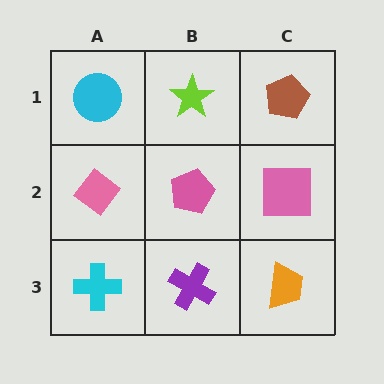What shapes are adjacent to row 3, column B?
A pink pentagon (row 2, column B), a cyan cross (row 3, column A), an orange trapezoid (row 3, column C).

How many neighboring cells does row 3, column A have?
2.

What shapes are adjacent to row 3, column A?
A pink diamond (row 2, column A), a purple cross (row 3, column B).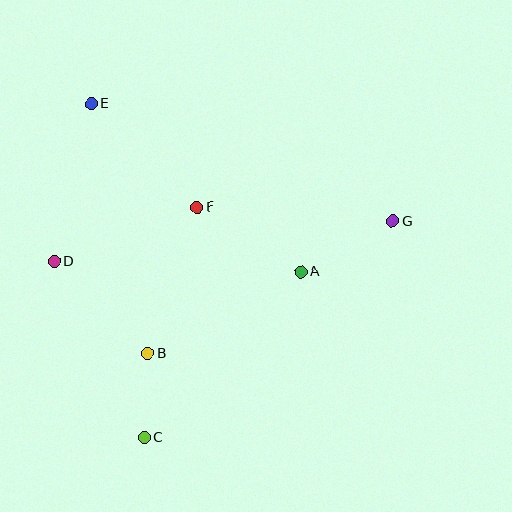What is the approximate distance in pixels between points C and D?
The distance between C and D is approximately 197 pixels.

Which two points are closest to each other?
Points B and C are closest to each other.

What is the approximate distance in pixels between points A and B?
The distance between A and B is approximately 173 pixels.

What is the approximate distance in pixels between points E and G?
The distance between E and G is approximately 324 pixels.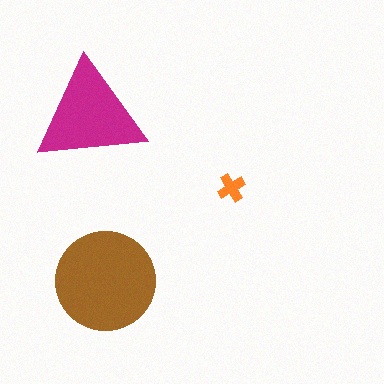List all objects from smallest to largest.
The orange cross, the magenta triangle, the brown circle.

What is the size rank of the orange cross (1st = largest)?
3rd.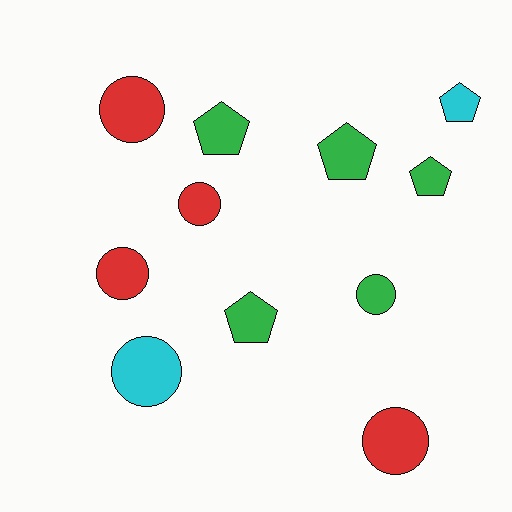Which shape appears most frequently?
Circle, with 6 objects.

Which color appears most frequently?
Green, with 5 objects.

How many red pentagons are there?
There are no red pentagons.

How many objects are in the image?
There are 11 objects.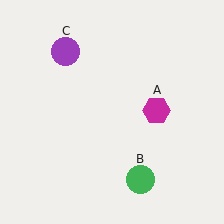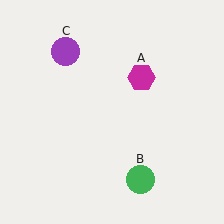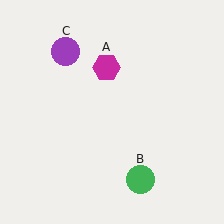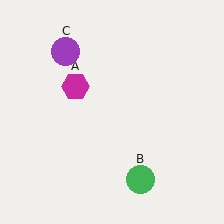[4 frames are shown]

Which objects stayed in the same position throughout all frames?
Green circle (object B) and purple circle (object C) remained stationary.